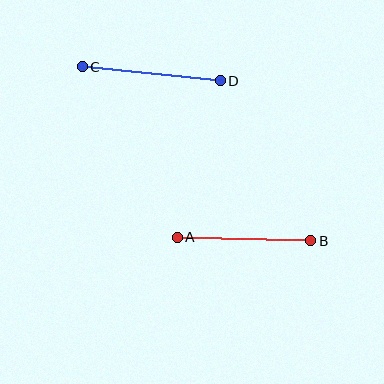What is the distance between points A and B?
The distance is approximately 133 pixels.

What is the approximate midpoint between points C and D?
The midpoint is at approximately (151, 74) pixels.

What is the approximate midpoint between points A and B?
The midpoint is at approximately (244, 239) pixels.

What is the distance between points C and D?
The distance is approximately 139 pixels.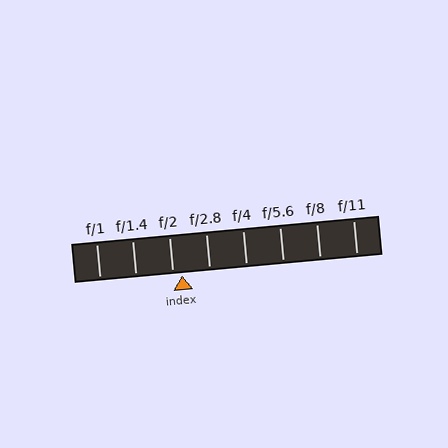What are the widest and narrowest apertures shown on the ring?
The widest aperture shown is f/1 and the narrowest is f/11.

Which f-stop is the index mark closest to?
The index mark is closest to f/2.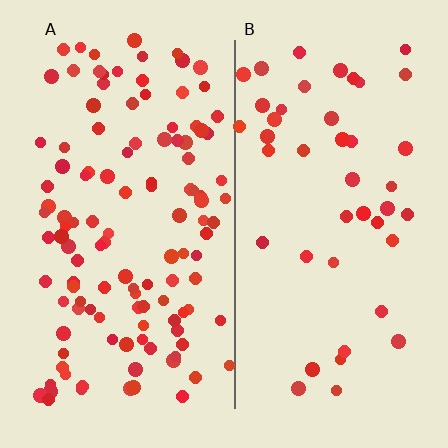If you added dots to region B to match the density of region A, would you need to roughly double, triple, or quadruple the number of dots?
Approximately triple.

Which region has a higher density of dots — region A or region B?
A (the left).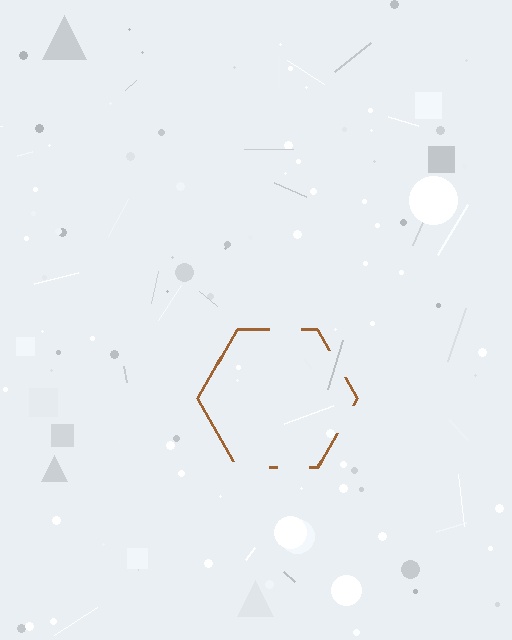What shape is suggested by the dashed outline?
The dashed outline suggests a hexagon.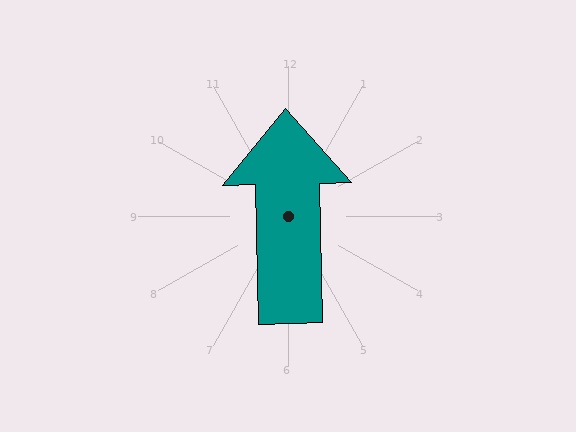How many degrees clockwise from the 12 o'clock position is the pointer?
Approximately 359 degrees.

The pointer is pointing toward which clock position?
Roughly 12 o'clock.